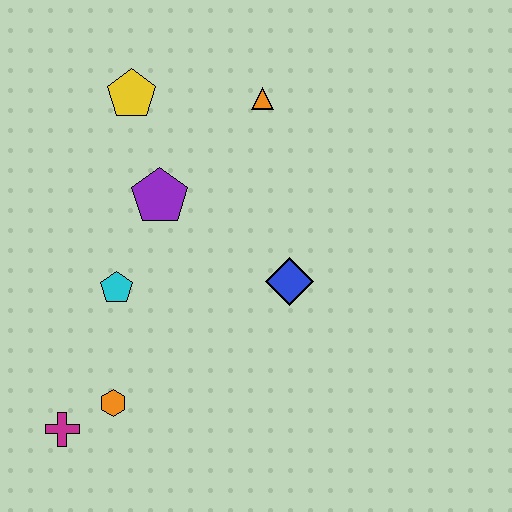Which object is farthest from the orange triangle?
The magenta cross is farthest from the orange triangle.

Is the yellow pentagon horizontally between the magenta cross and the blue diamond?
Yes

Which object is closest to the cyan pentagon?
The purple pentagon is closest to the cyan pentagon.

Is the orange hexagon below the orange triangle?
Yes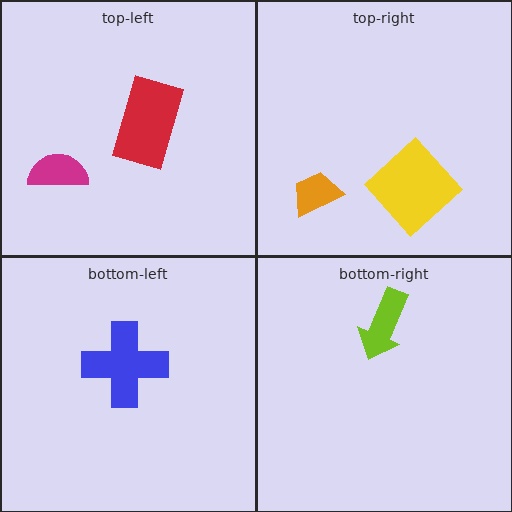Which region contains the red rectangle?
The top-left region.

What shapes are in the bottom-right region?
The lime arrow.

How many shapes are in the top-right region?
2.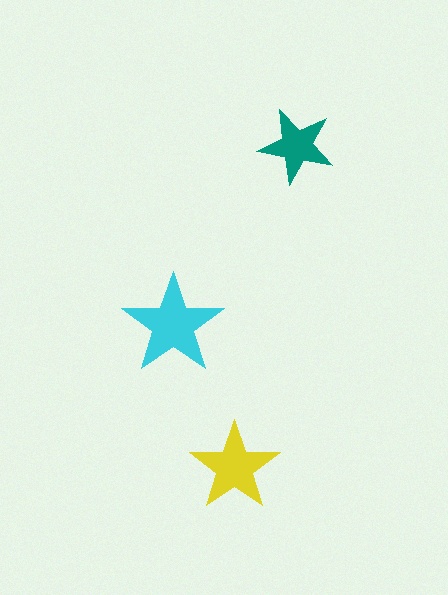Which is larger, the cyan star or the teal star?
The cyan one.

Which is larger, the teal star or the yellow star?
The yellow one.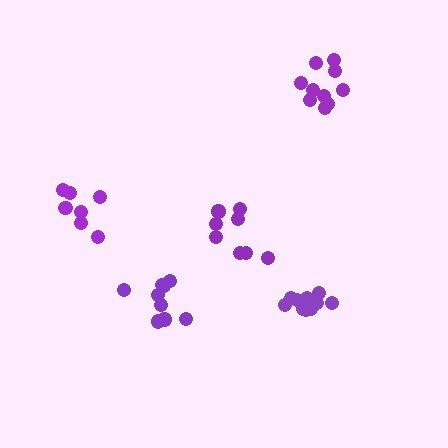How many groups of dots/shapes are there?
There are 5 groups.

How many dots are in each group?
Group 1: 7 dots, Group 2: 11 dots, Group 3: 8 dots, Group 4: 9 dots, Group 5: 10 dots (45 total).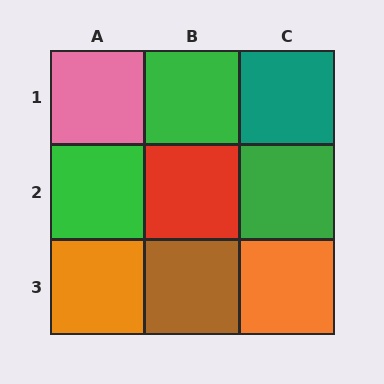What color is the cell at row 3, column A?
Orange.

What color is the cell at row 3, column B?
Brown.